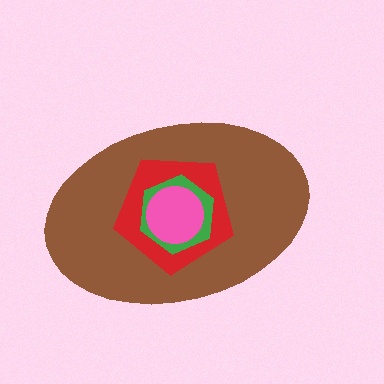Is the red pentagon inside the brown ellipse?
Yes.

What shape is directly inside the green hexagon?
The pink circle.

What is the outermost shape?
The brown ellipse.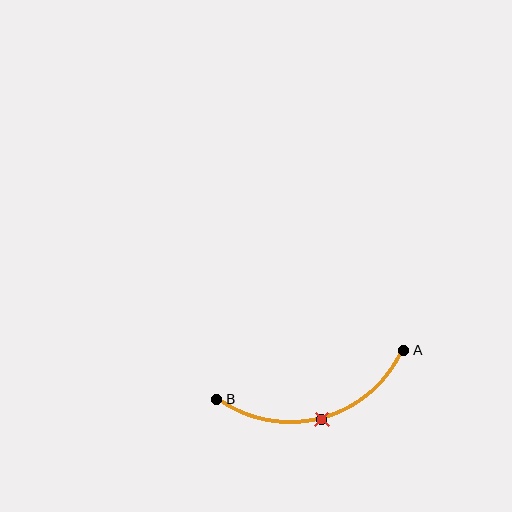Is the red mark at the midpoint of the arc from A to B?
Yes. The red mark lies on the arc at equal arc-length from both A and B — it is the arc midpoint.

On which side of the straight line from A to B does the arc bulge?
The arc bulges below the straight line connecting A and B.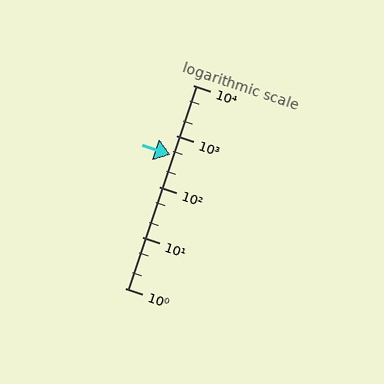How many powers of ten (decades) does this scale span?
The scale spans 4 decades, from 1 to 10000.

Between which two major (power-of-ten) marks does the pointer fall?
The pointer is between 100 and 1000.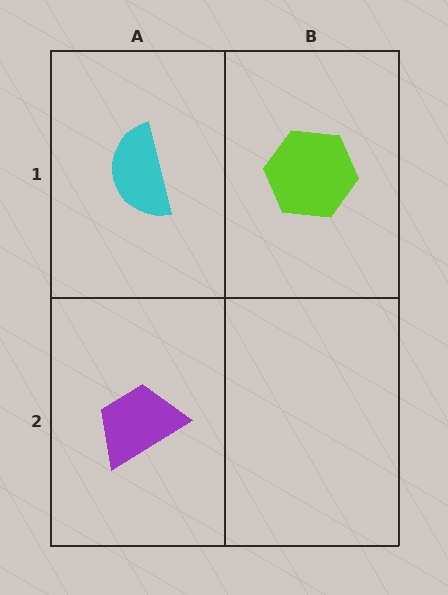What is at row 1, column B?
A lime hexagon.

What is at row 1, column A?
A cyan semicircle.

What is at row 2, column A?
A purple trapezoid.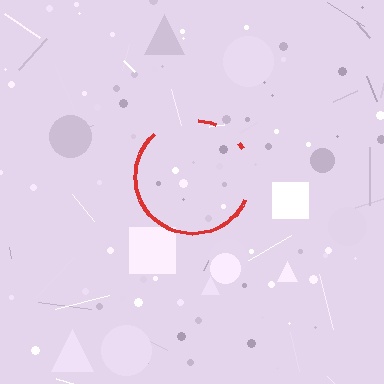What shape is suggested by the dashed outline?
The dashed outline suggests a circle.